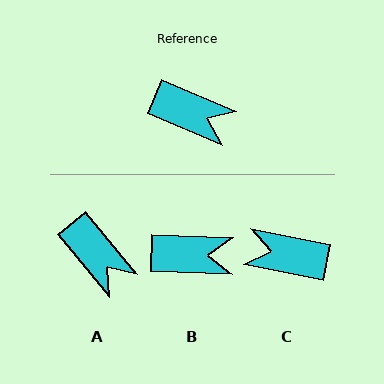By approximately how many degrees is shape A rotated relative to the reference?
Approximately 27 degrees clockwise.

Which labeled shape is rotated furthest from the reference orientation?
C, about 168 degrees away.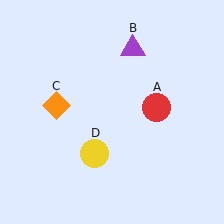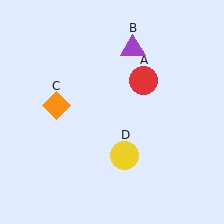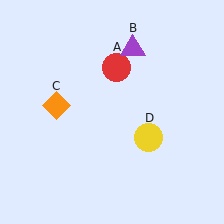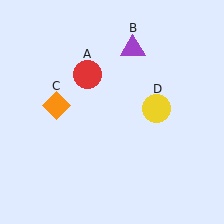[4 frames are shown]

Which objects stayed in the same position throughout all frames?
Purple triangle (object B) and orange diamond (object C) remained stationary.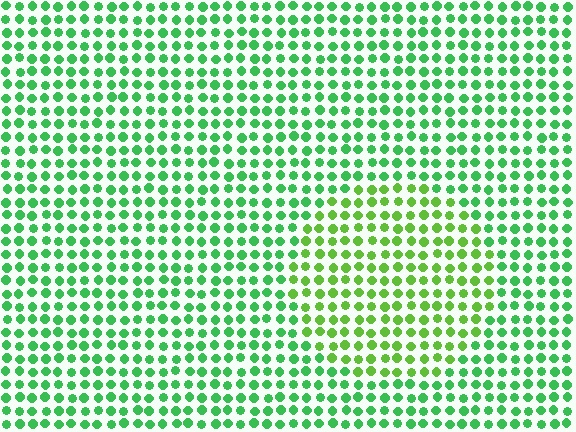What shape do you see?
I see a circle.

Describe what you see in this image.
The image is filled with small green elements in a uniform arrangement. A circle-shaped region is visible where the elements are tinted to a slightly different hue, forming a subtle color boundary.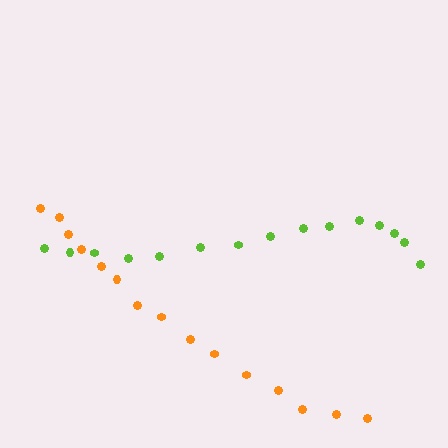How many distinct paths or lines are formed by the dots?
There are 2 distinct paths.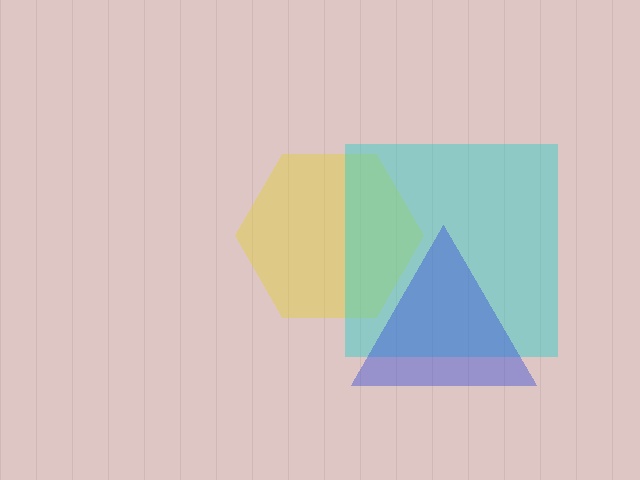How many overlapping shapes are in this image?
There are 3 overlapping shapes in the image.